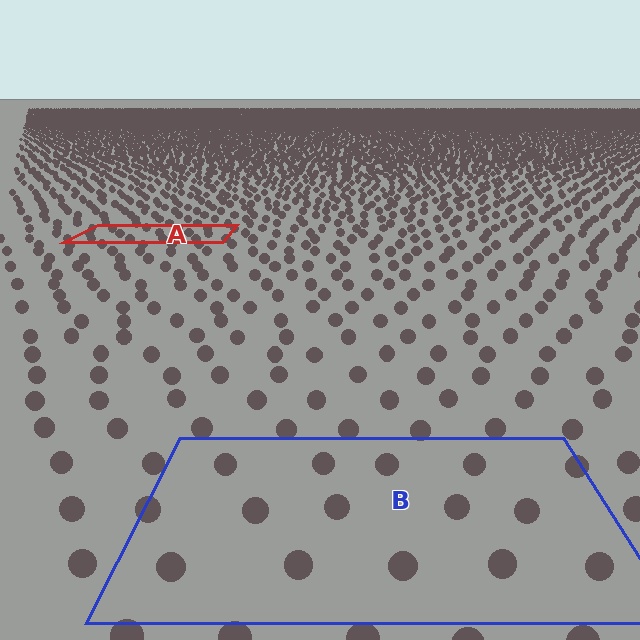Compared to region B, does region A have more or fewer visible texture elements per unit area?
Region A has more texture elements per unit area — they are packed more densely because it is farther away.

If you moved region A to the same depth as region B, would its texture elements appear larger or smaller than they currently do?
They would appear larger. At a closer depth, the same texture elements are projected at a bigger on-screen size.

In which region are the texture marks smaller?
The texture marks are smaller in region A, because it is farther away.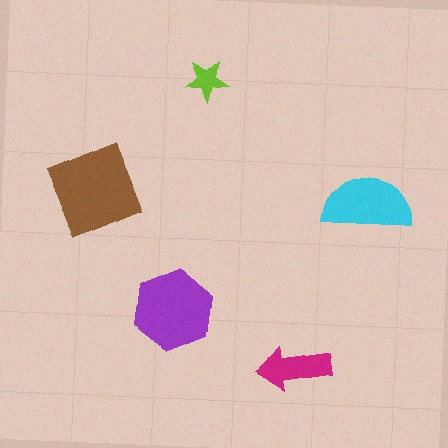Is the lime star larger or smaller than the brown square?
Smaller.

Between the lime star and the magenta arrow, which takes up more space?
The magenta arrow.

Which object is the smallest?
The lime star.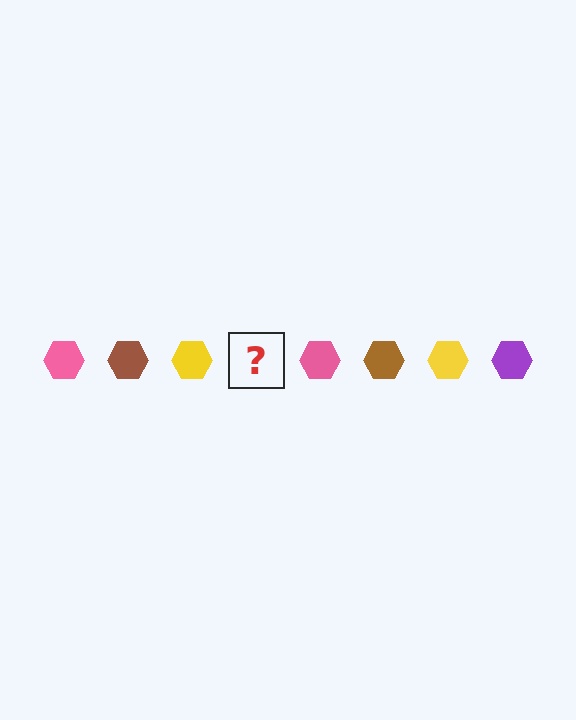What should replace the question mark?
The question mark should be replaced with a purple hexagon.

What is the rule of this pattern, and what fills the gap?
The rule is that the pattern cycles through pink, brown, yellow, purple hexagons. The gap should be filled with a purple hexagon.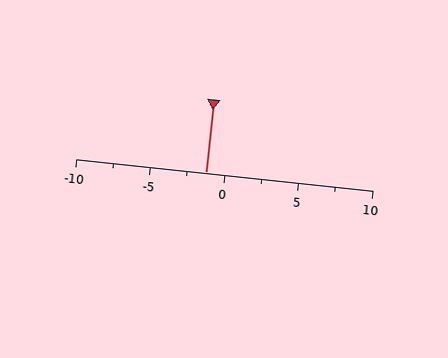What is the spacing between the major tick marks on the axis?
The major ticks are spaced 5 apart.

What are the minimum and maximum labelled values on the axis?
The axis runs from -10 to 10.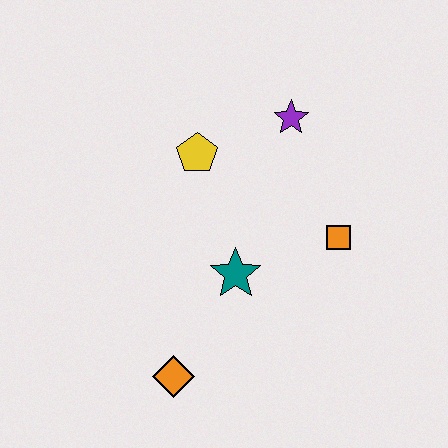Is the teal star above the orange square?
No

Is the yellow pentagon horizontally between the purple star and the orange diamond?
Yes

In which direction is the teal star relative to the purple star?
The teal star is below the purple star.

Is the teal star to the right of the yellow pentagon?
Yes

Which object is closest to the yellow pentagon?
The purple star is closest to the yellow pentagon.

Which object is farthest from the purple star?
The orange diamond is farthest from the purple star.